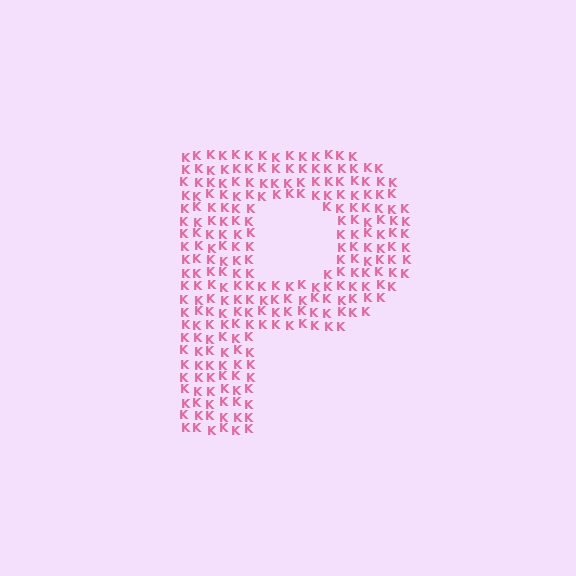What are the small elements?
The small elements are letter K's.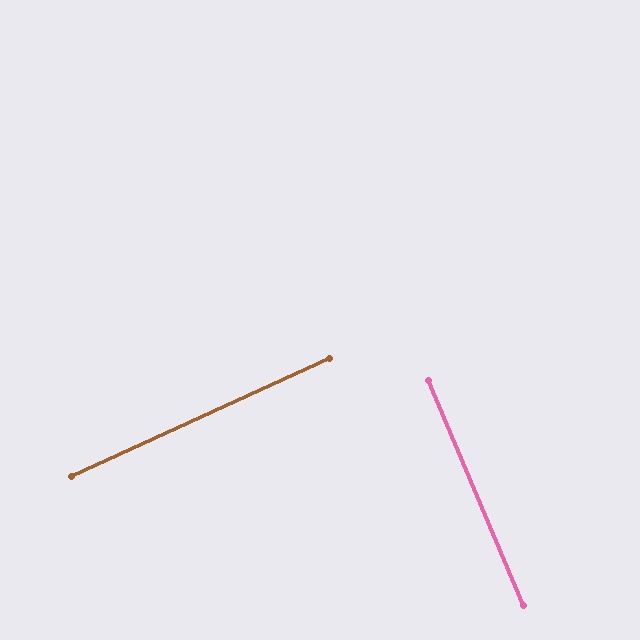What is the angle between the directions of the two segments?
Approximately 88 degrees.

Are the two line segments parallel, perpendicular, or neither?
Perpendicular — they meet at approximately 88°.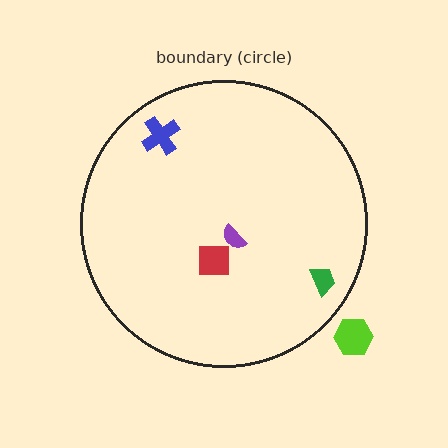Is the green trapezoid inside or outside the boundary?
Inside.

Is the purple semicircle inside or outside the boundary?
Inside.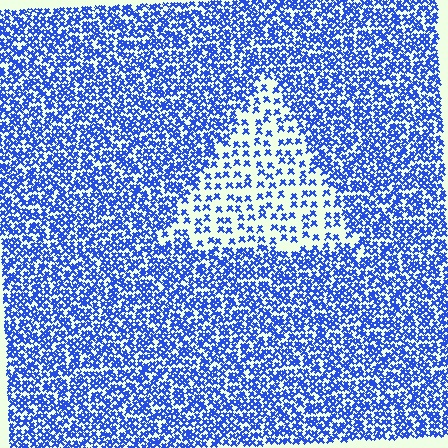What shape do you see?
I see a triangle.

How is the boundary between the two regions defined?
The boundary is defined by a change in element density (approximately 2.4x ratio). All elements are the same color, size, and shape.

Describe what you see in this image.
The image contains small blue elements arranged at two different densities. A triangle-shaped region is visible where the elements are less densely packed than the surrounding area.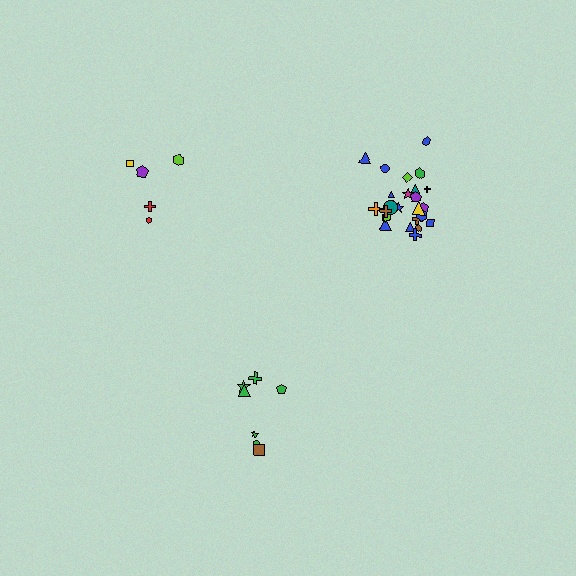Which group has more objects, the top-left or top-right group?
The top-right group.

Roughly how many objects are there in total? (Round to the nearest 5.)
Roughly 35 objects in total.